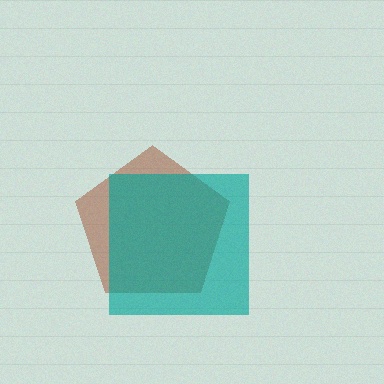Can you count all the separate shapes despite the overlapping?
Yes, there are 2 separate shapes.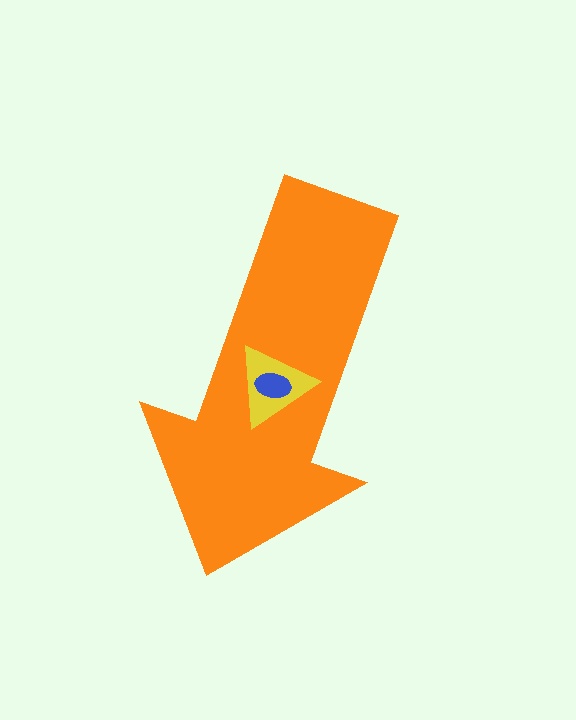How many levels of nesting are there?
3.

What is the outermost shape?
The orange arrow.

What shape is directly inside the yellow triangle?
The blue ellipse.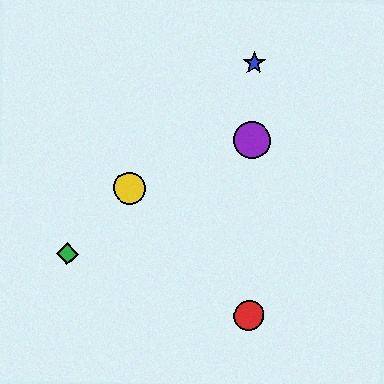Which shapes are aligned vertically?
The red circle, the blue star, the purple circle are aligned vertically.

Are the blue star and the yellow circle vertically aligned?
No, the blue star is at x≈254 and the yellow circle is at x≈130.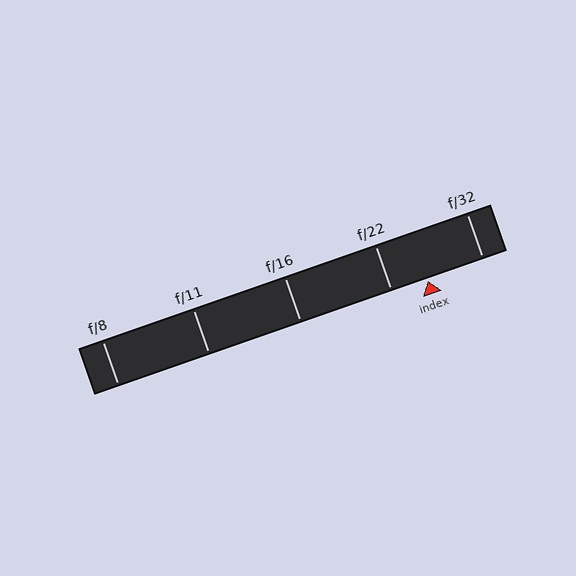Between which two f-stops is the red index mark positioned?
The index mark is between f/22 and f/32.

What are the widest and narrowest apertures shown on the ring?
The widest aperture shown is f/8 and the narrowest is f/32.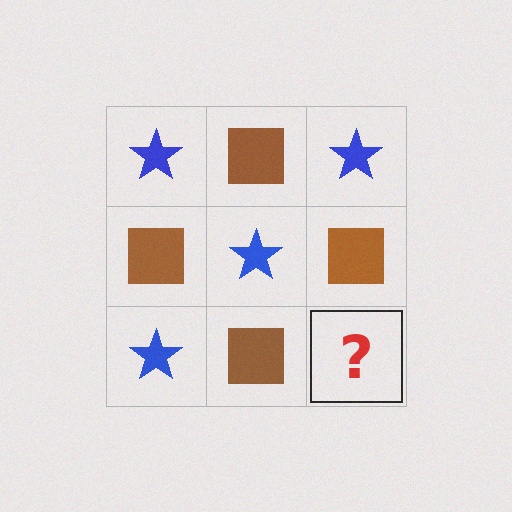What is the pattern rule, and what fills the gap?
The rule is that it alternates blue star and brown square in a checkerboard pattern. The gap should be filled with a blue star.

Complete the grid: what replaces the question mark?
The question mark should be replaced with a blue star.